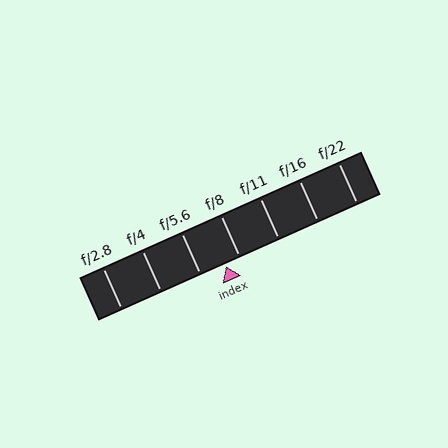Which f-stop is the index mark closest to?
The index mark is closest to f/8.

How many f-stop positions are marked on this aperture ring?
There are 7 f-stop positions marked.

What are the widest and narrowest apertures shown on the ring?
The widest aperture shown is f/2.8 and the narrowest is f/22.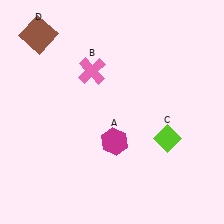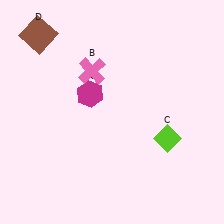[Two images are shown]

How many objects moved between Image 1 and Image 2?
1 object moved between the two images.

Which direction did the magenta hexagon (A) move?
The magenta hexagon (A) moved up.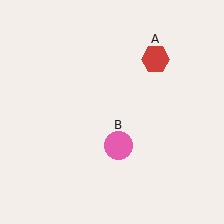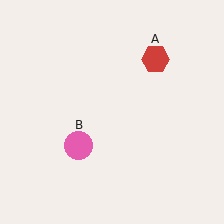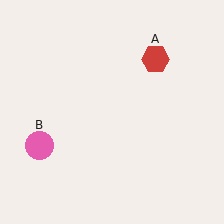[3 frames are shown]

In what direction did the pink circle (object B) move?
The pink circle (object B) moved left.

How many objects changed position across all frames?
1 object changed position: pink circle (object B).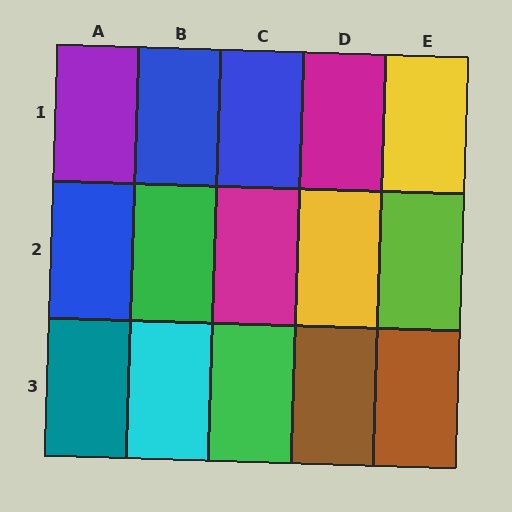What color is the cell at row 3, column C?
Green.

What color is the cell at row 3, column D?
Brown.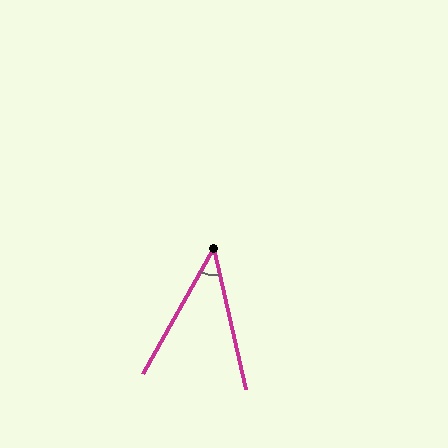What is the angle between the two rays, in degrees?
Approximately 42 degrees.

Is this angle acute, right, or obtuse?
It is acute.